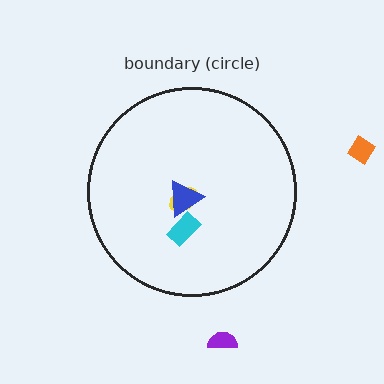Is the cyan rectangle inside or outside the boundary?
Inside.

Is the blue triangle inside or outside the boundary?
Inside.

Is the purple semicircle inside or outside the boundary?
Outside.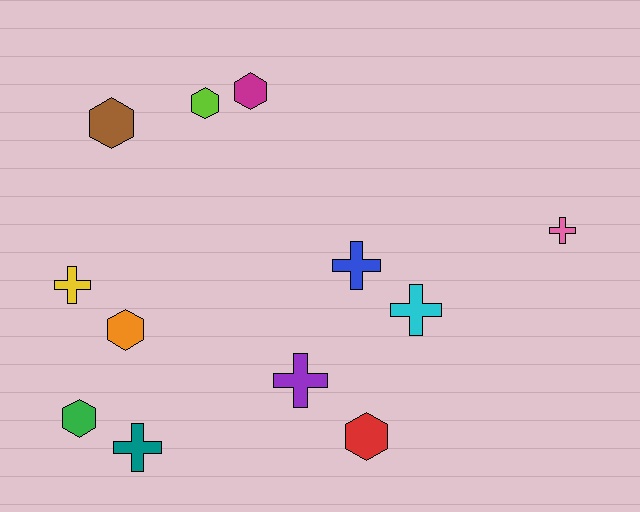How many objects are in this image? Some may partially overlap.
There are 12 objects.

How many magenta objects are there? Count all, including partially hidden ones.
There is 1 magenta object.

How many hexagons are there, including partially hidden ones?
There are 6 hexagons.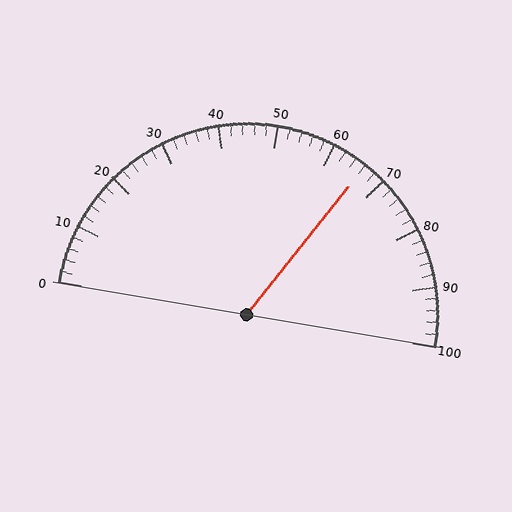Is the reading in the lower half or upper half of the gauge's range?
The reading is in the upper half of the range (0 to 100).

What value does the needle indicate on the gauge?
The needle indicates approximately 66.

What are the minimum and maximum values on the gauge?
The gauge ranges from 0 to 100.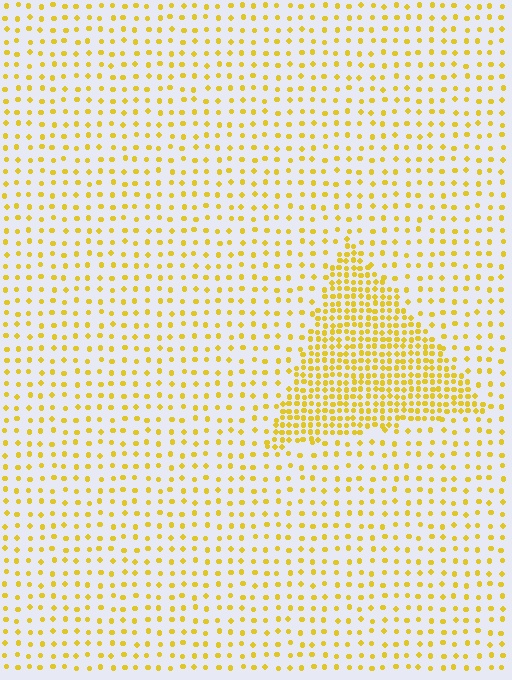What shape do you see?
I see a triangle.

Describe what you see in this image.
The image contains small yellow elements arranged at two different densities. A triangle-shaped region is visible where the elements are more densely packed than the surrounding area.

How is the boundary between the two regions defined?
The boundary is defined by a change in element density (approximately 2.7x ratio). All elements are the same color, size, and shape.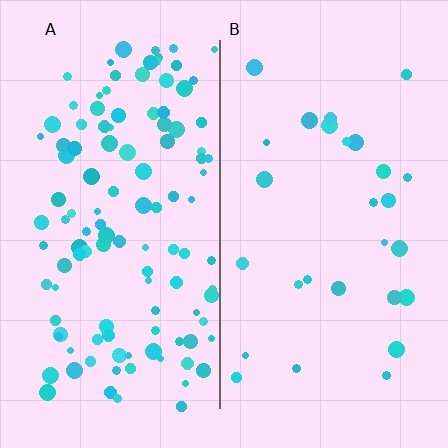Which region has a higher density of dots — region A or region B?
A (the left).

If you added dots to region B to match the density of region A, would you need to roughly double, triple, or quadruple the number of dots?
Approximately quadruple.